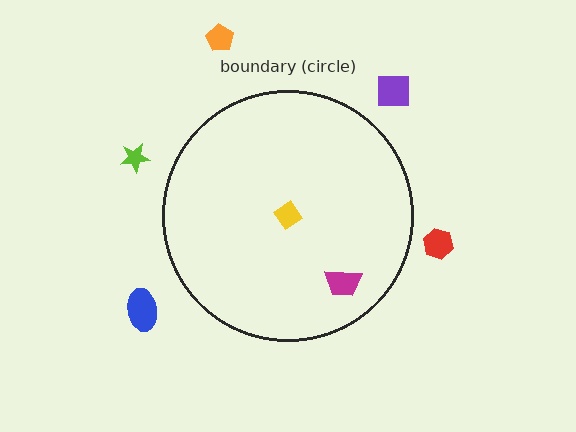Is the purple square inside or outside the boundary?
Outside.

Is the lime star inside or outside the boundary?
Outside.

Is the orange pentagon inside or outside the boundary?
Outside.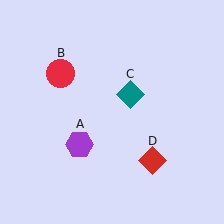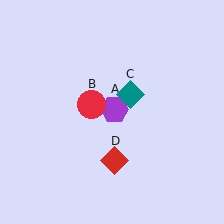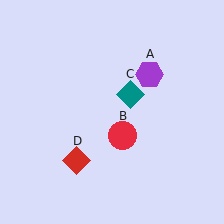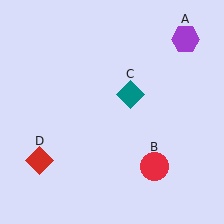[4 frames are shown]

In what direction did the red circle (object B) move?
The red circle (object B) moved down and to the right.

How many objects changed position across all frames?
3 objects changed position: purple hexagon (object A), red circle (object B), red diamond (object D).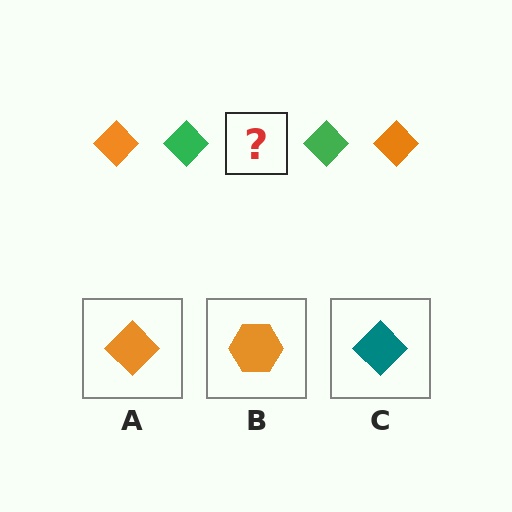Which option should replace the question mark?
Option A.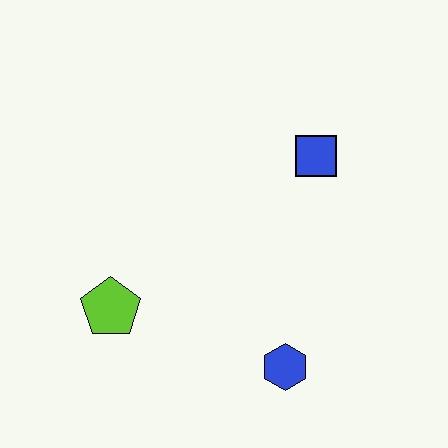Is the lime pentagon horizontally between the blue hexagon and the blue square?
No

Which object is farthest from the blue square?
The lime pentagon is farthest from the blue square.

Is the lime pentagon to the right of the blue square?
No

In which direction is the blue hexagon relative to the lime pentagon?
The blue hexagon is to the right of the lime pentagon.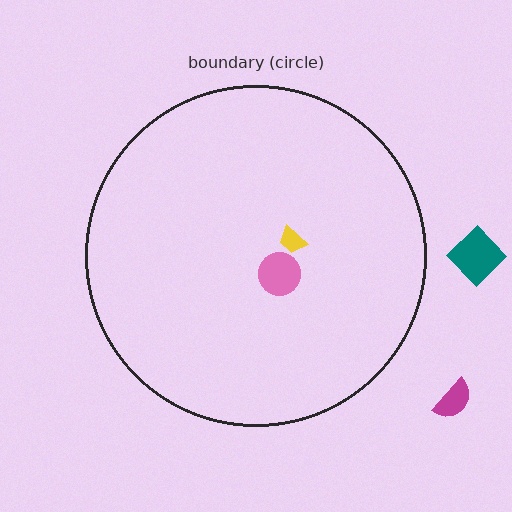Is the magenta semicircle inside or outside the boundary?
Outside.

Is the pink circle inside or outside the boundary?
Inside.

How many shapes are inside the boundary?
2 inside, 2 outside.